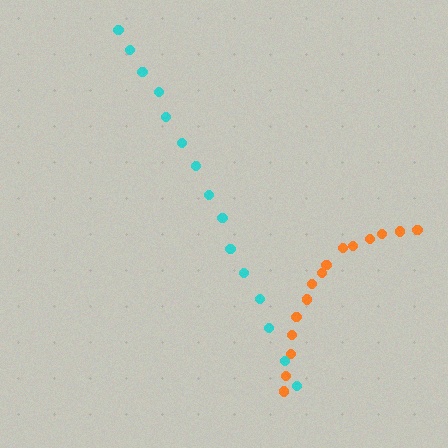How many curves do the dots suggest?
There are 2 distinct paths.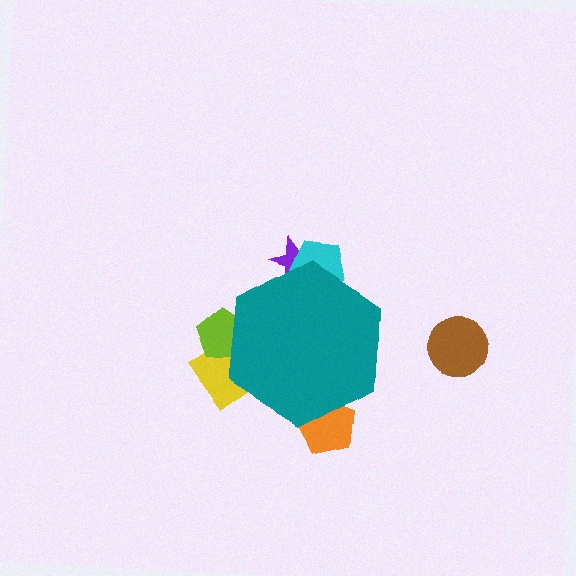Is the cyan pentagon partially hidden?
Yes, the cyan pentagon is partially hidden behind the teal hexagon.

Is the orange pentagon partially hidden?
Yes, the orange pentagon is partially hidden behind the teal hexagon.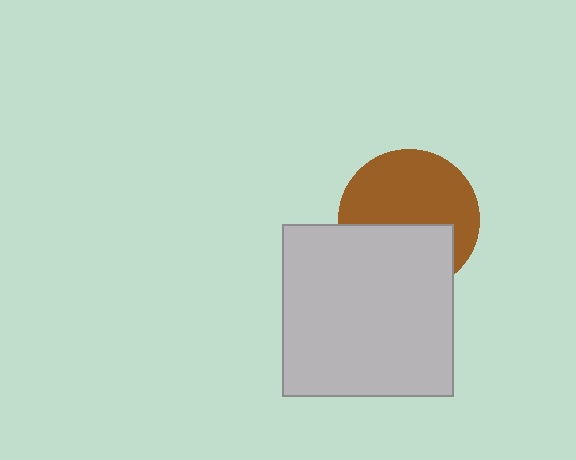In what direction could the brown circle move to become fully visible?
The brown circle could move up. That would shift it out from behind the light gray square entirely.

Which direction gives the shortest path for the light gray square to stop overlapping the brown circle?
Moving down gives the shortest separation.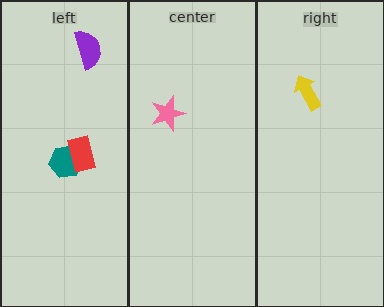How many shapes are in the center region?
1.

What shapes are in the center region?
The pink star.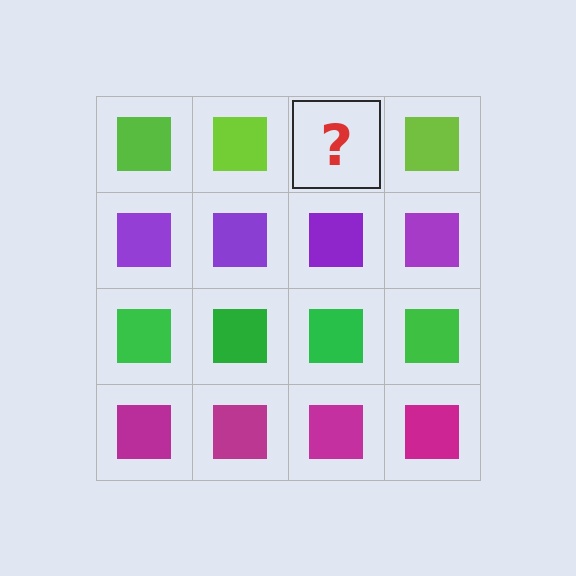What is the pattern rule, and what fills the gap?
The rule is that each row has a consistent color. The gap should be filled with a lime square.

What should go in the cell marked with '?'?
The missing cell should contain a lime square.